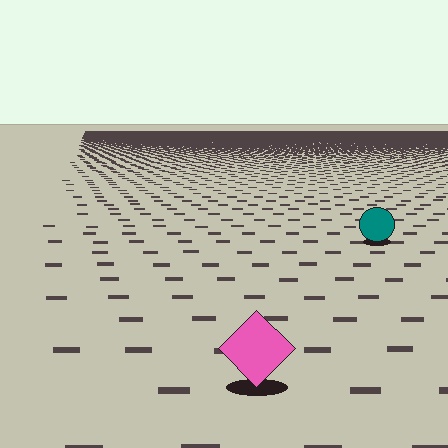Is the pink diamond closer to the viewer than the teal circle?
Yes. The pink diamond is closer — you can tell from the texture gradient: the ground texture is coarser near it.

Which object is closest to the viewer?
The pink diamond is closest. The texture marks near it are larger and more spread out.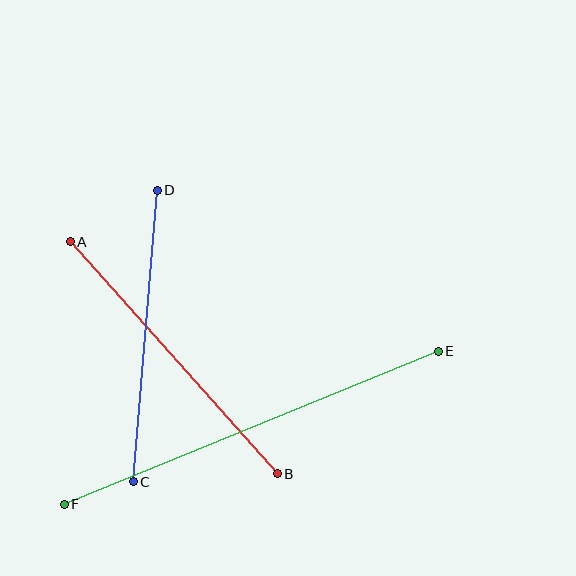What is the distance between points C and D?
The distance is approximately 292 pixels.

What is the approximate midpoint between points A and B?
The midpoint is at approximately (174, 358) pixels.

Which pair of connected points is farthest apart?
Points E and F are farthest apart.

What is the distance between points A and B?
The distance is approximately 311 pixels.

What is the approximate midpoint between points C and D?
The midpoint is at approximately (145, 336) pixels.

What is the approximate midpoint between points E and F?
The midpoint is at approximately (251, 428) pixels.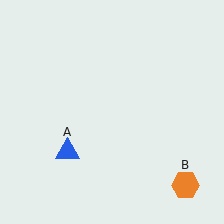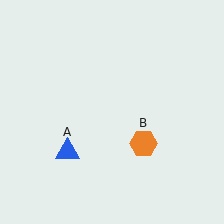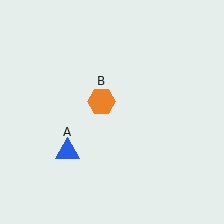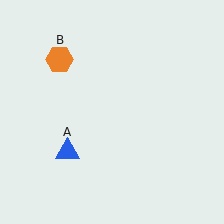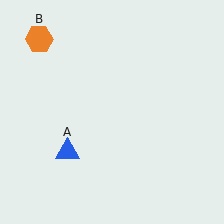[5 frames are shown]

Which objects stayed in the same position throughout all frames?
Blue triangle (object A) remained stationary.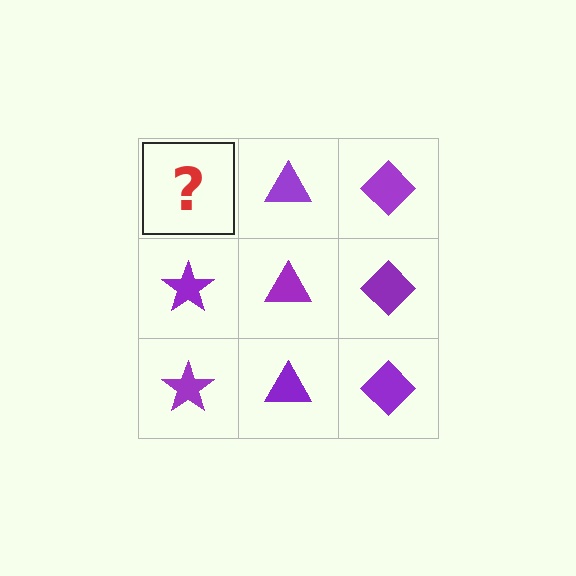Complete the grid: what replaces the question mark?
The question mark should be replaced with a purple star.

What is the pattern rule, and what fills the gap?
The rule is that each column has a consistent shape. The gap should be filled with a purple star.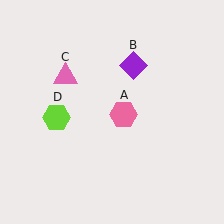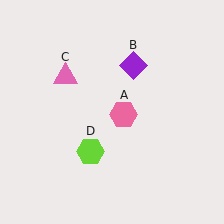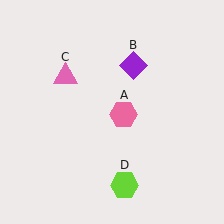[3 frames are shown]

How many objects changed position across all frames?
1 object changed position: lime hexagon (object D).